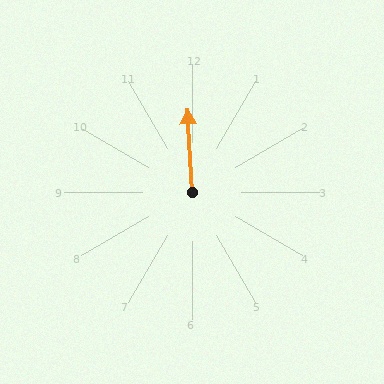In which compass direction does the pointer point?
North.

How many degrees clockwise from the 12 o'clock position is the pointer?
Approximately 357 degrees.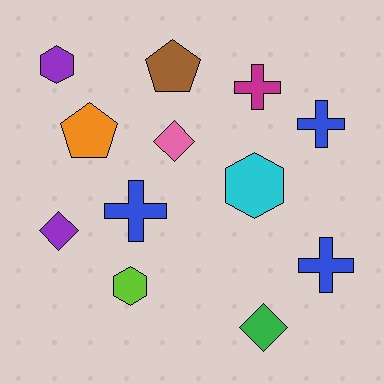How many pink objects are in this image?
There is 1 pink object.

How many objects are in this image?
There are 12 objects.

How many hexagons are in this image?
There are 3 hexagons.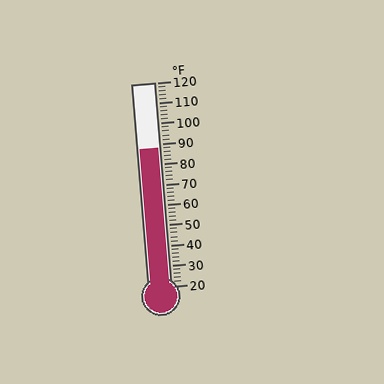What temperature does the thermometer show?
The thermometer shows approximately 88°F.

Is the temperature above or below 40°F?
The temperature is above 40°F.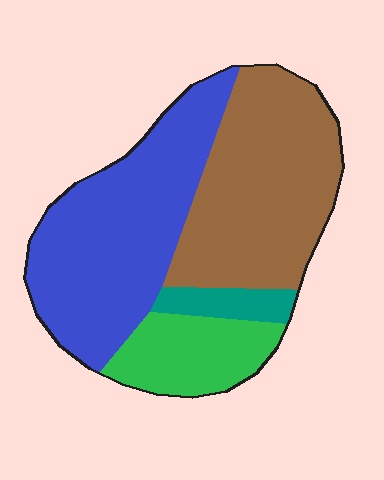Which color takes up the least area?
Teal, at roughly 5%.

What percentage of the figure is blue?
Blue covers roughly 40% of the figure.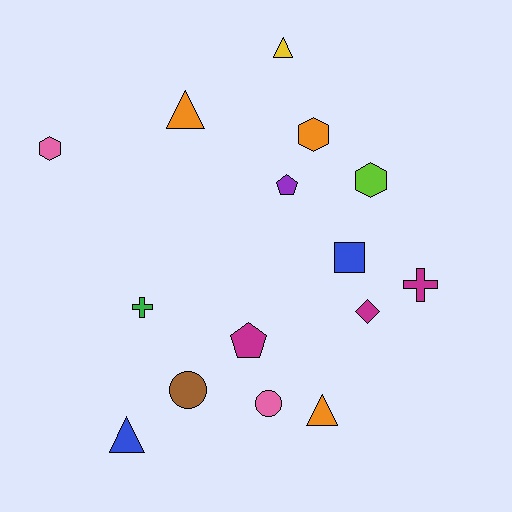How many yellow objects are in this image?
There is 1 yellow object.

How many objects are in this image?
There are 15 objects.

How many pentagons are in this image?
There are 2 pentagons.